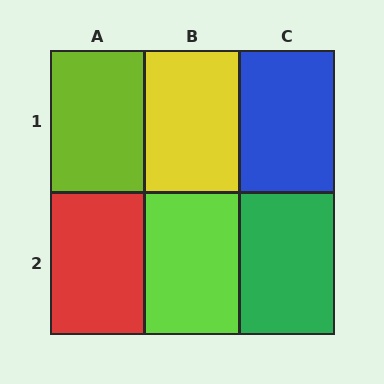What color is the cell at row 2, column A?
Red.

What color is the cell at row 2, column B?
Lime.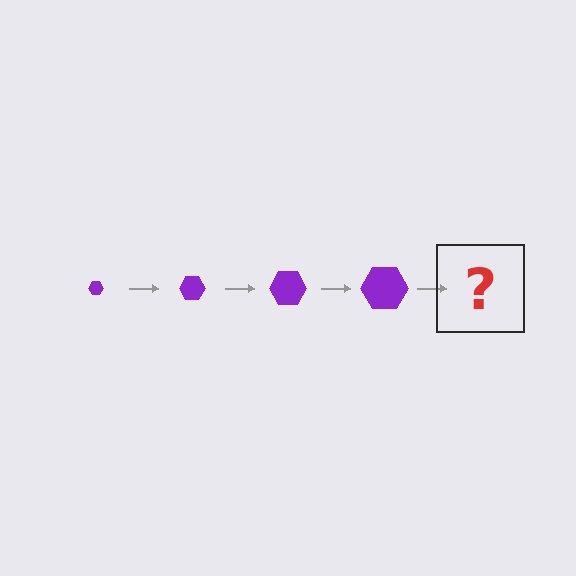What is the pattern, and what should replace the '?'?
The pattern is that the hexagon gets progressively larger each step. The '?' should be a purple hexagon, larger than the previous one.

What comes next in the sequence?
The next element should be a purple hexagon, larger than the previous one.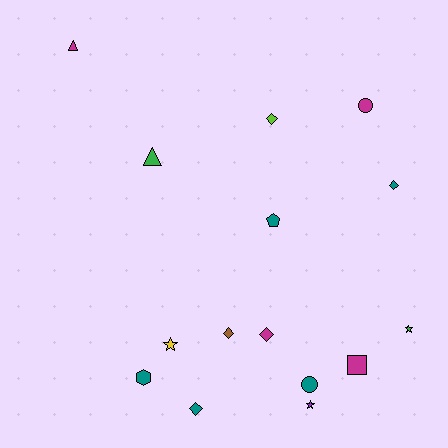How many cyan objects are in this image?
There are no cyan objects.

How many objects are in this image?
There are 15 objects.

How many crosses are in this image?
There are no crosses.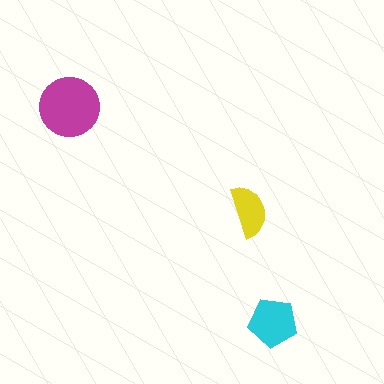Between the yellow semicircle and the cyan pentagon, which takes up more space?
The cyan pentagon.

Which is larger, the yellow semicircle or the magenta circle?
The magenta circle.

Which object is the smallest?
The yellow semicircle.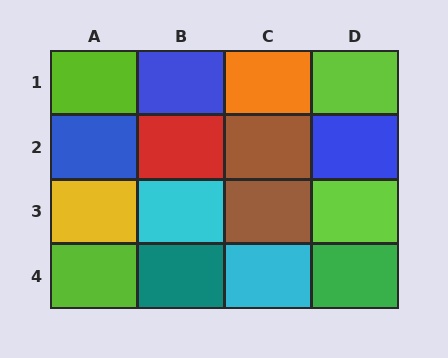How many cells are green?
1 cell is green.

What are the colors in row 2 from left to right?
Blue, red, brown, blue.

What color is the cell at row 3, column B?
Cyan.